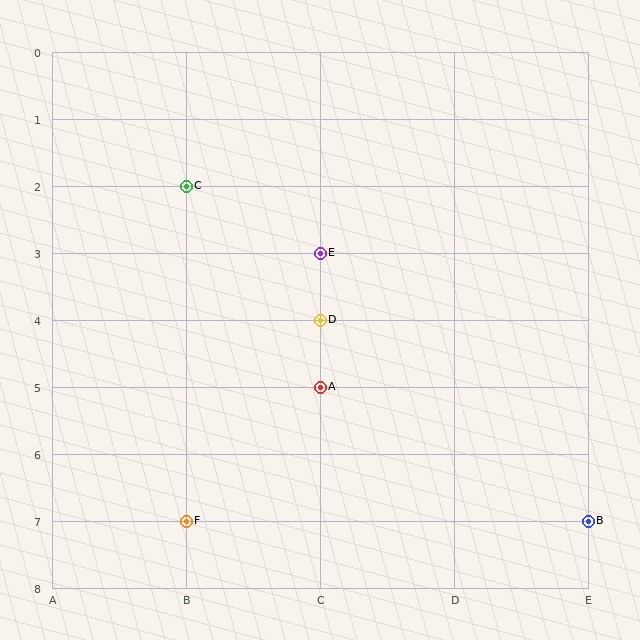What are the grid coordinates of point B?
Point B is at grid coordinates (E, 7).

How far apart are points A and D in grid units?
Points A and D are 1 row apart.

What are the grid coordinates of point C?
Point C is at grid coordinates (B, 2).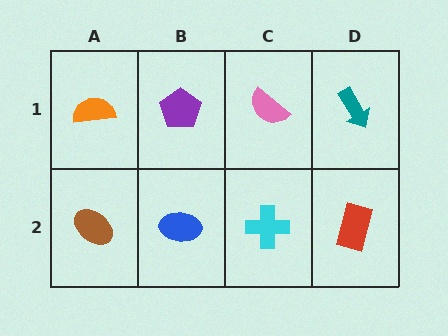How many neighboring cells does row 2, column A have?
2.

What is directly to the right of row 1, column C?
A teal arrow.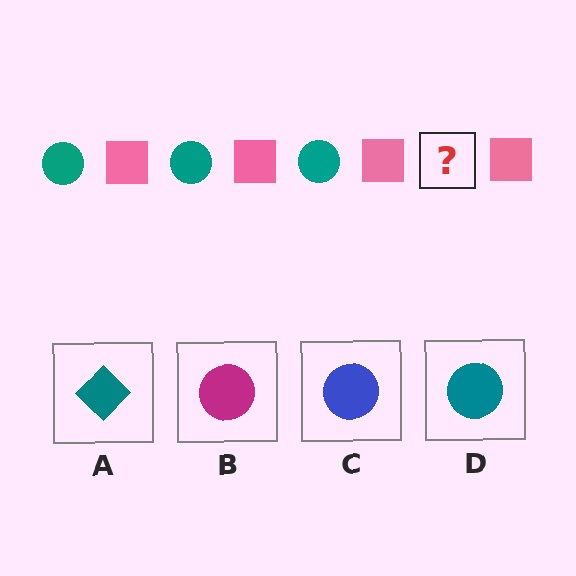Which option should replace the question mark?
Option D.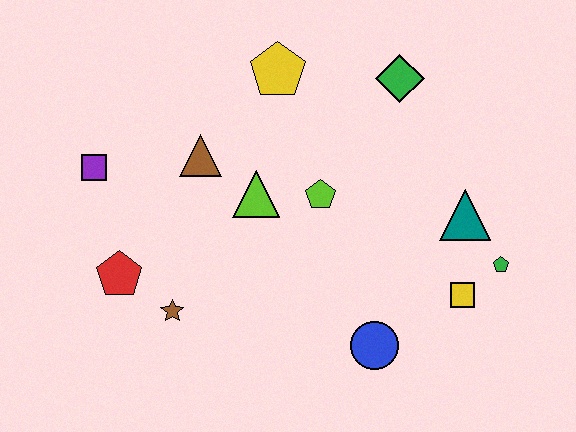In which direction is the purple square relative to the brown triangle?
The purple square is to the left of the brown triangle.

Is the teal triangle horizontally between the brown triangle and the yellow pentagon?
No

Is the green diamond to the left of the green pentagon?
Yes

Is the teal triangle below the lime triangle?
Yes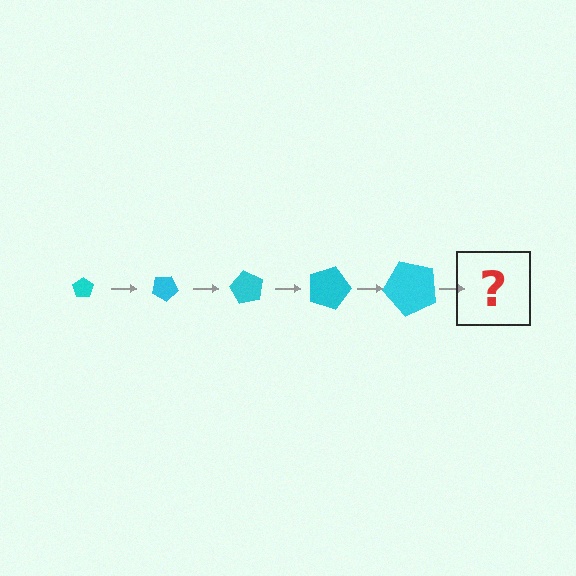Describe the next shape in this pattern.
It should be a pentagon, larger than the previous one and rotated 150 degrees from the start.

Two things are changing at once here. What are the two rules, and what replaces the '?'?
The two rules are that the pentagon grows larger each step and it rotates 30 degrees each step. The '?' should be a pentagon, larger than the previous one and rotated 150 degrees from the start.